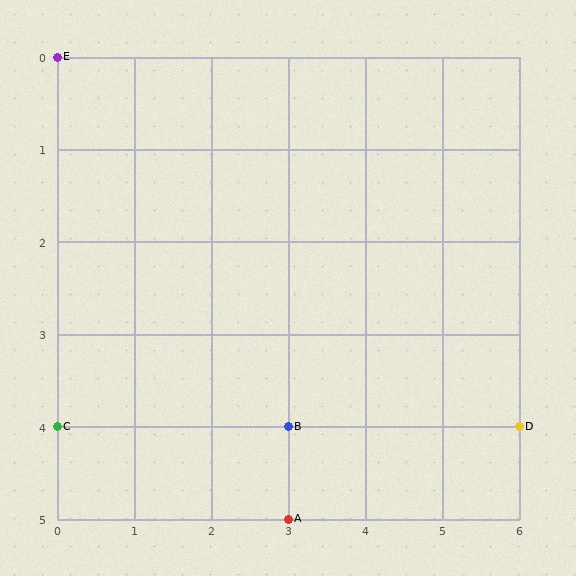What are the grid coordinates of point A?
Point A is at grid coordinates (3, 5).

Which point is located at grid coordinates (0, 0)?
Point E is at (0, 0).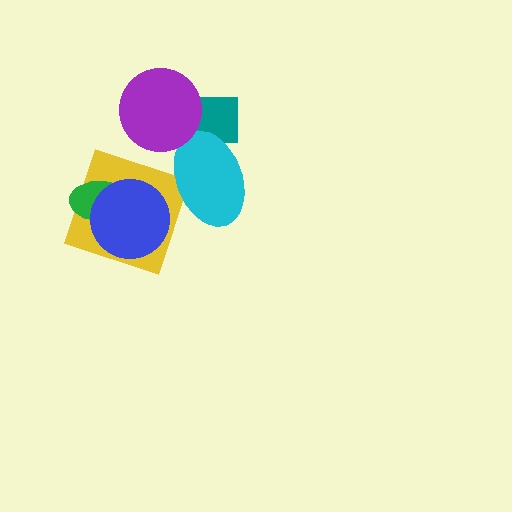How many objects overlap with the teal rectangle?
2 objects overlap with the teal rectangle.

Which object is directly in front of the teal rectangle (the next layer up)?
The cyan ellipse is directly in front of the teal rectangle.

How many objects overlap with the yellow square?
3 objects overlap with the yellow square.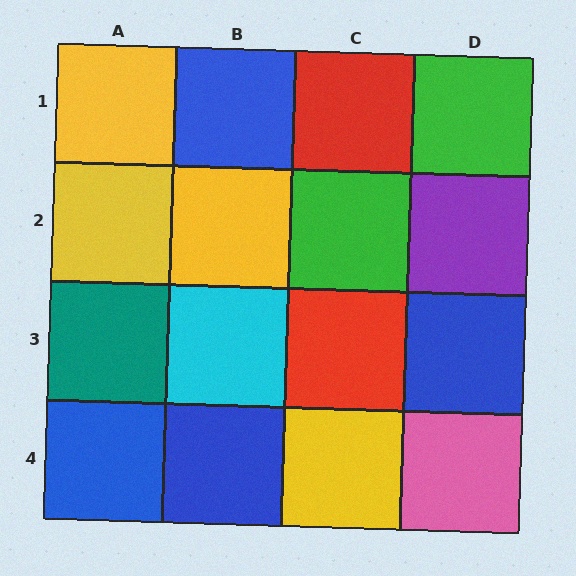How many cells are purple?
1 cell is purple.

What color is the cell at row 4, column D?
Pink.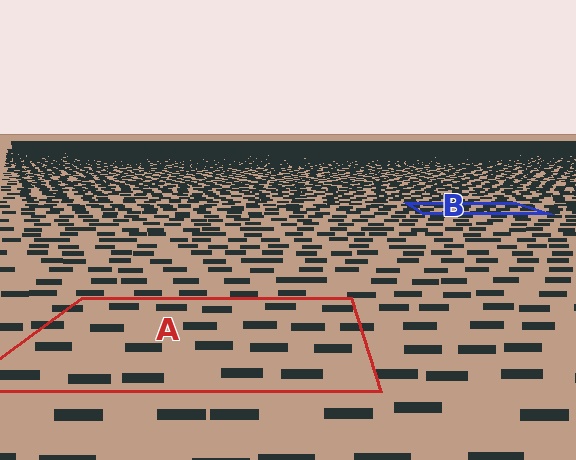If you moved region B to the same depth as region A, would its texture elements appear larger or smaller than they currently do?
They would appear larger. At a closer depth, the same texture elements are projected at a bigger on-screen size.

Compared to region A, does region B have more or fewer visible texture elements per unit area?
Region B has more texture elements per unit area — they are packed more densely because it is farther away.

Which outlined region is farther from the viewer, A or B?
Region B is farther from the viewer — the texture elements inside it appear smaller and more densely packed.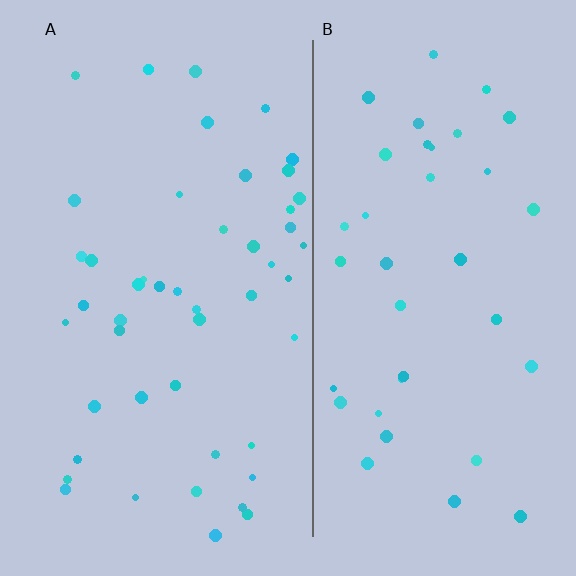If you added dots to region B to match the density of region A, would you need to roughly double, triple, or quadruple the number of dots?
Approximately double.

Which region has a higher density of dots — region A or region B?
A (the left).